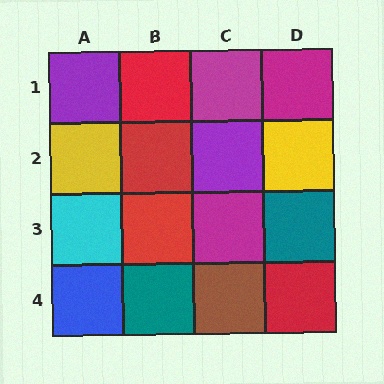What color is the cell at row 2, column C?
Purple.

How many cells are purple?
2 cells are purple.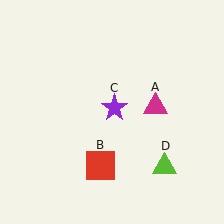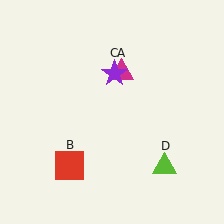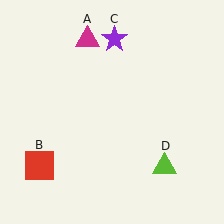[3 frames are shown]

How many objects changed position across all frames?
3 objects changed position: magenta triangle (object A), red square (object B), purple star (object C).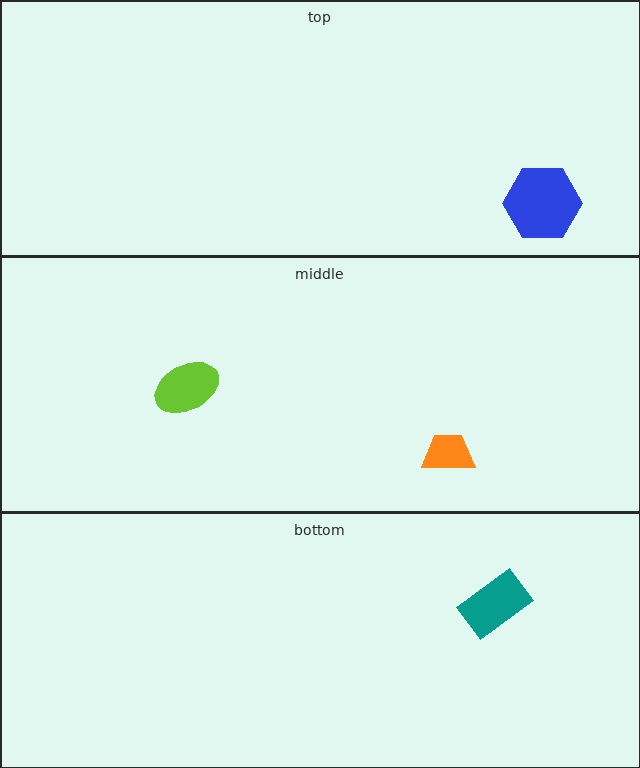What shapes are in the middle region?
The orange trapezoid, the lime ellipse.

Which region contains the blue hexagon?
The top region.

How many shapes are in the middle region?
2.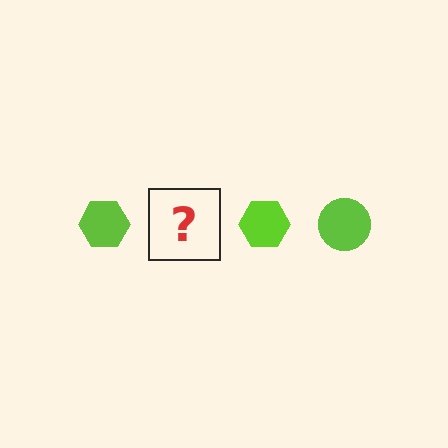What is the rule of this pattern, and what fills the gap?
The rule is that the pattern cycles through hexagon, circle shapes in lime. The gap should be filled with a lime circle.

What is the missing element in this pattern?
The missing element is a lime circle.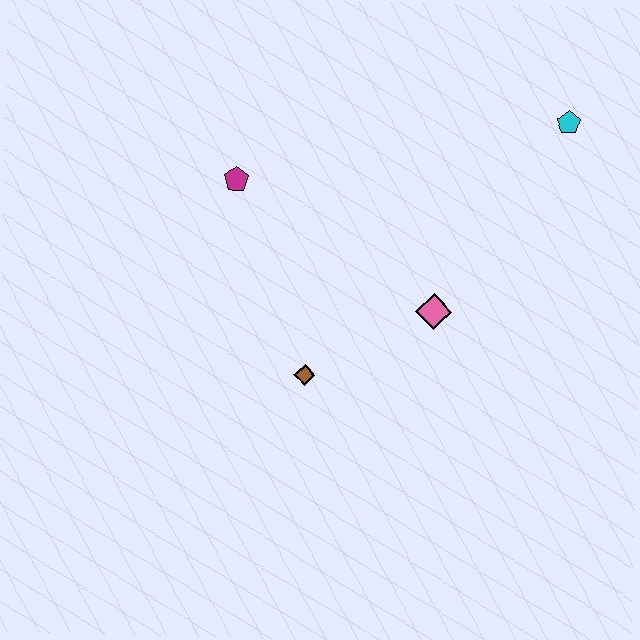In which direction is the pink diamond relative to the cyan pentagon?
The pink diamond is below the cyan pentagon.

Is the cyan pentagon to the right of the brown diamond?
Yes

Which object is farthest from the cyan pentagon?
The brown diamond is farthest from the cyan pentagon.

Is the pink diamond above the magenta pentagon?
No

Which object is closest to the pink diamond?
The brown diamond is closest to the pink diamond.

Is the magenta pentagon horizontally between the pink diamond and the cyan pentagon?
No